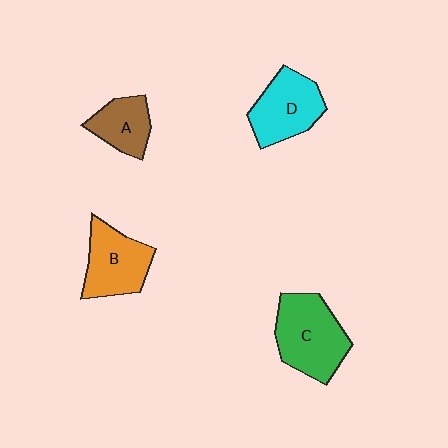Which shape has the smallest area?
Shape A (brown).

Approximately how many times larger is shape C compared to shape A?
Approximately 1.8 times.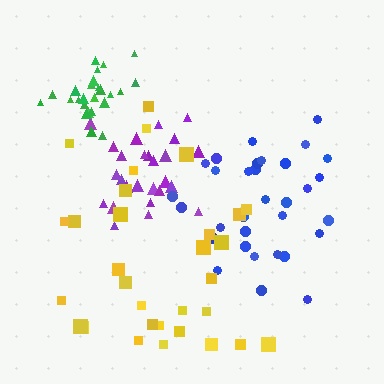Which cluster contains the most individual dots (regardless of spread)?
Blue (32).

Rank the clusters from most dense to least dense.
green, purple, blue, yellow.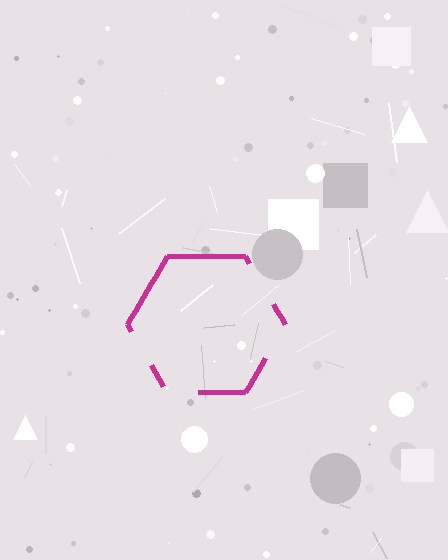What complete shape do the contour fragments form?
The contour fragments form a hexagon.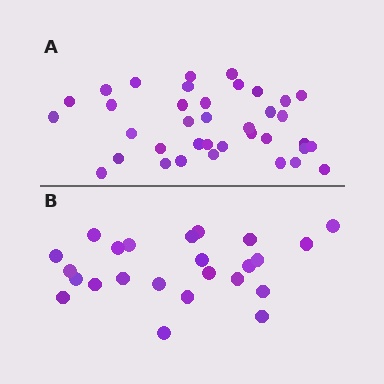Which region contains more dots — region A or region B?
Region A (the top region) has more dots.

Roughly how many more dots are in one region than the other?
Region A has approximately 15 more dots than region B.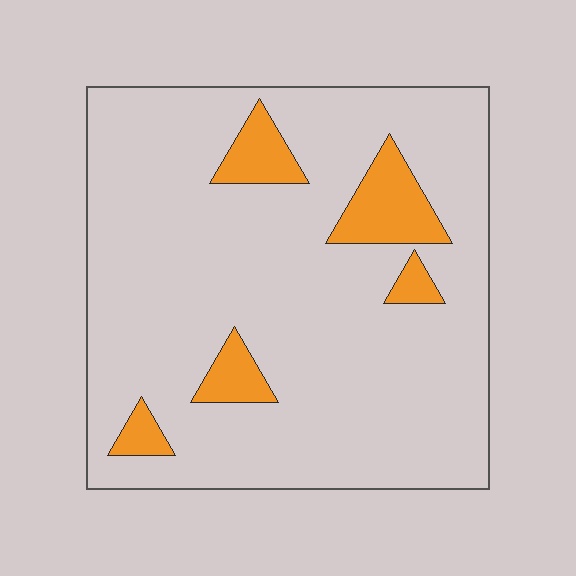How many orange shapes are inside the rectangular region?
5.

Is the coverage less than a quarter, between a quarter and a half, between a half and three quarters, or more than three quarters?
Less than a quarter.